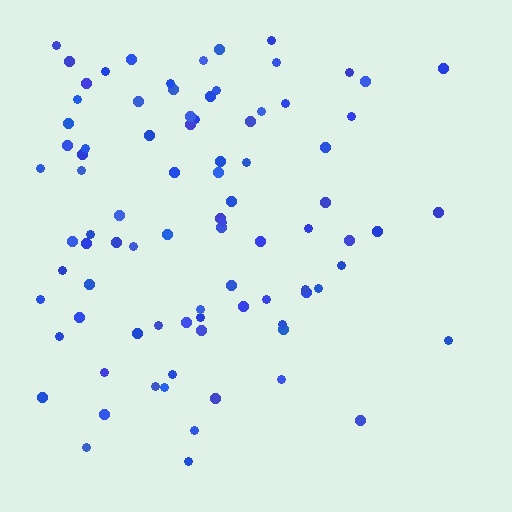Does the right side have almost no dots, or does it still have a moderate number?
Still a moderate number, just noticeably fewer than the left.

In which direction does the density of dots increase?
From right to left, with the left side densest.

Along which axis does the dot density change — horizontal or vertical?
Horizontal.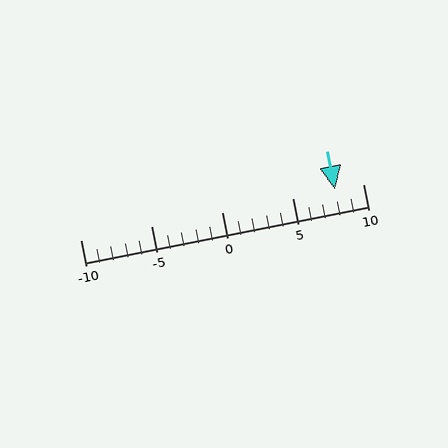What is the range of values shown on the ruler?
The ruler shows values from -10 to 10.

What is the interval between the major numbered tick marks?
The major tick marks are spaced 5 units apart.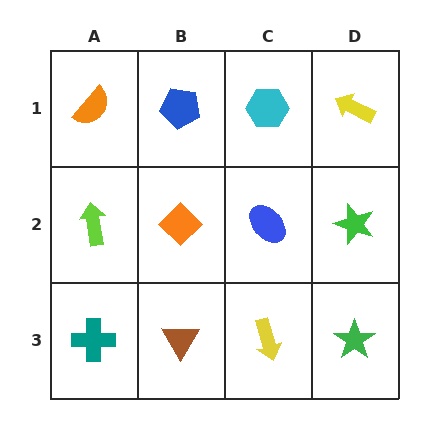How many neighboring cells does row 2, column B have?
4.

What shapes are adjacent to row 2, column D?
A yellow arrow (row 1, column D), a green star (row 3, column D), a blue ellipse (row 2, column C).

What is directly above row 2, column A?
An orange semicircle.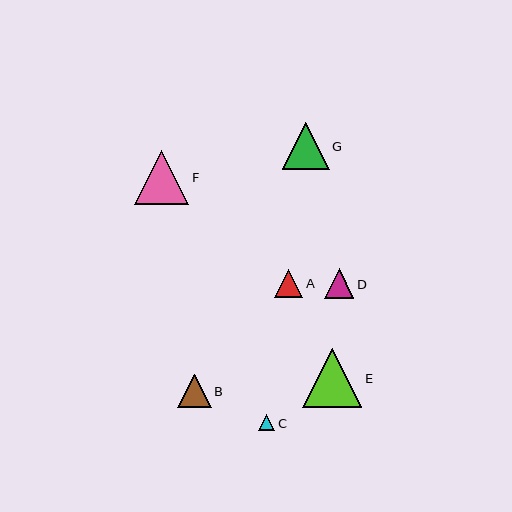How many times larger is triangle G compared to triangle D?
Triangle G is approximately 1.6 times the size of triangle D.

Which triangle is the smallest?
Triangle C is the smallest with a size of approximately 16 pixels.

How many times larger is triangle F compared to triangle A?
Triangle F is approximately 1.9 times the size of triangle A.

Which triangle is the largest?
Triangle E is the largest with a size of approximately 59 pixels.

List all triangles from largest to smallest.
From largest to smallest: E, F, G, B, D, A, C.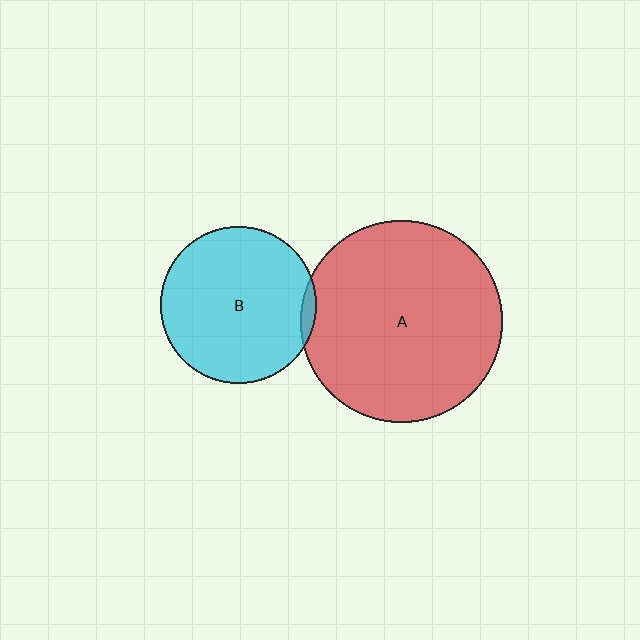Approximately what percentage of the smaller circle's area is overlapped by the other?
Approximately 5%.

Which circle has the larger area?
Circle A (red).